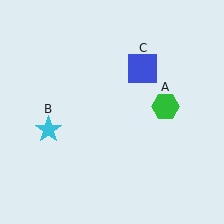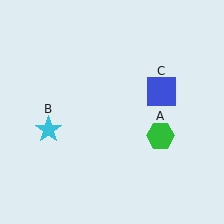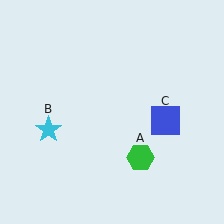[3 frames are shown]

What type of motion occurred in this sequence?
The green hexagon (object A), blue square (object C) rotated clockwise around the center of the scene.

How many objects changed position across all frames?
2 objects changed position: green hexagon (object A), blue square (object C).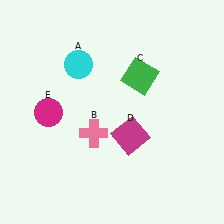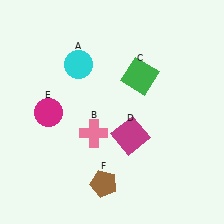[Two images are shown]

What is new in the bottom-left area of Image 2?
A brown pentagon (F) was added in the bottom-left area of Image 2.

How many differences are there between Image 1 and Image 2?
There is 1 difference between the two images.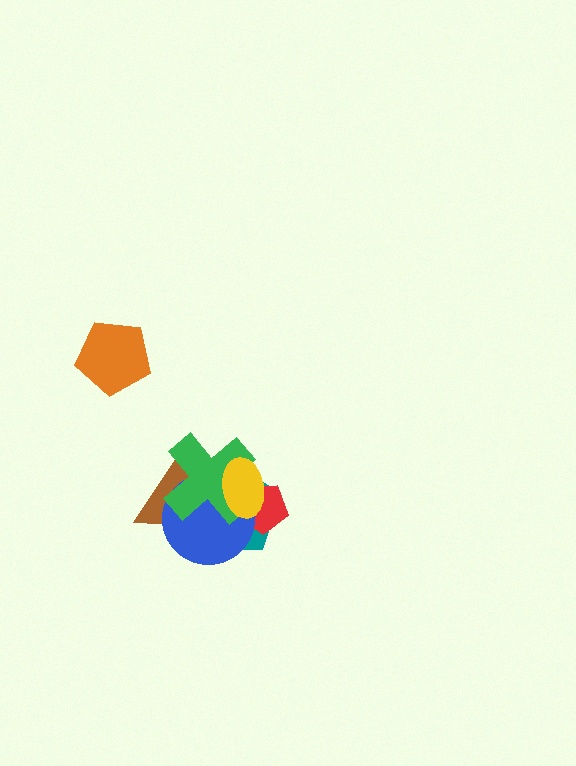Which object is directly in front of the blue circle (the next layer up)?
The green cross is directly in front of the blue circle.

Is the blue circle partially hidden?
Yes, it is partially covered by another shape.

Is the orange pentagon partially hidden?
No, no other shape covers it.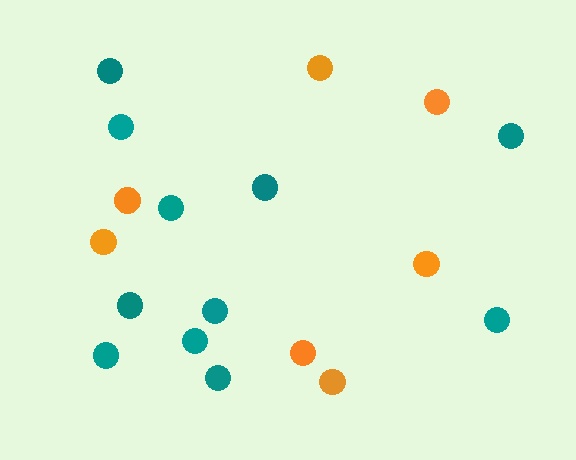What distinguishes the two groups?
There are 2 groups: one group of teal circles (11) and one group of orange circles (7).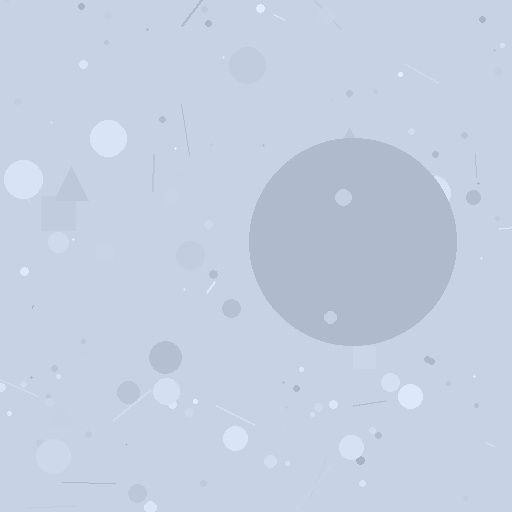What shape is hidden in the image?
A circle is hidden in the image.